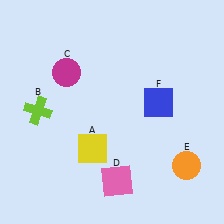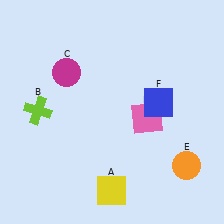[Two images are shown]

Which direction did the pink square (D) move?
The pink square (D) moved up.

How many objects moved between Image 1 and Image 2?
2 objects moved between the two images.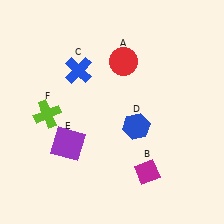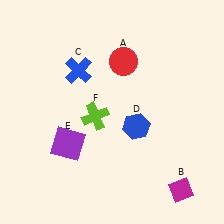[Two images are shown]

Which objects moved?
The objects that moved are: the magenta diamond (B), the lime cross (F).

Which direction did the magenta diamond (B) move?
The magenta diamond (B) moved right.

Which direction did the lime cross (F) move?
The lime cross (F) moved right.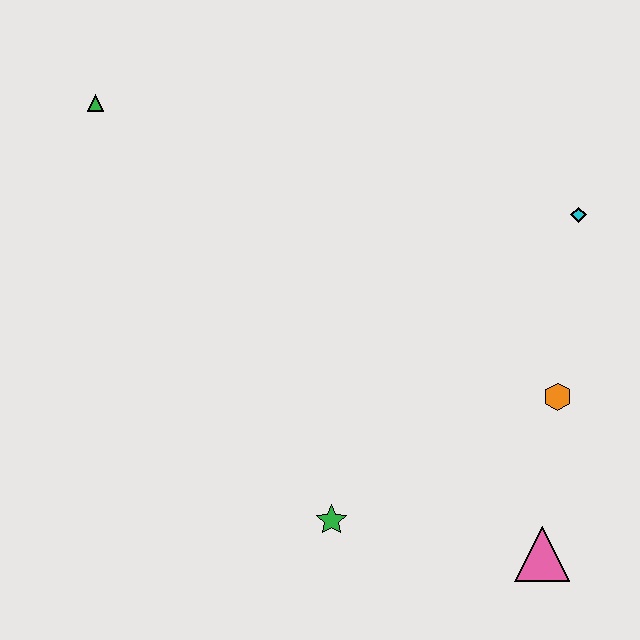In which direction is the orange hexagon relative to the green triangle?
The orange hexagon is to the right of the green triangle.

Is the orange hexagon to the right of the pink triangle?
Yes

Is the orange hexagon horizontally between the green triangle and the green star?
No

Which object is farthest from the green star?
The green triangle is farthest from the green star.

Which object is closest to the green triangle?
The green star is closest to the green triangle.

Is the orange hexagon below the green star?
No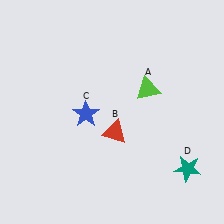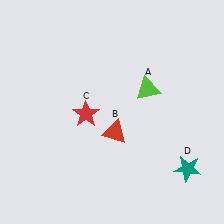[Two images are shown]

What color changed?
The star (C) changed from blue in Image 1 to red in Image 2.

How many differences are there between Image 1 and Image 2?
There is 1 difference between the two images.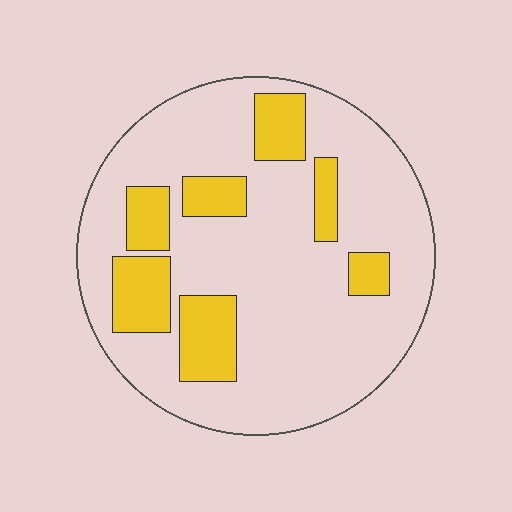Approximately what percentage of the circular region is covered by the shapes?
Approximately 20%.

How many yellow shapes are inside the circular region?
7.